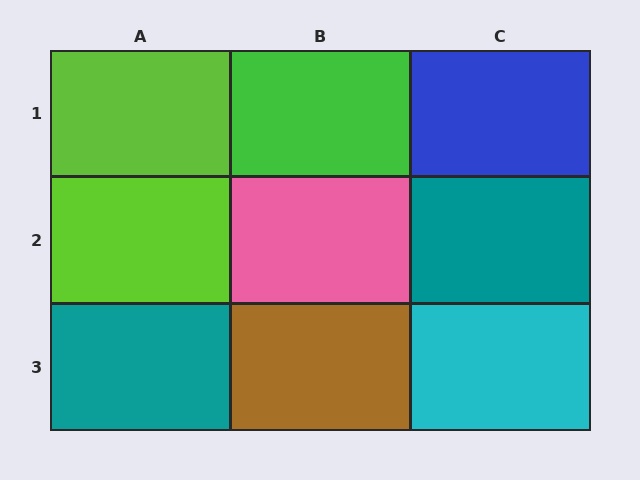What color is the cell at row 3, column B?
Brown.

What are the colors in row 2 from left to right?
Lime, pink, teal.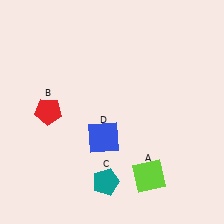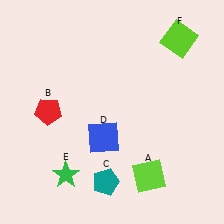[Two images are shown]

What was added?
A green star (E), a lime square (F) were added in Image 2.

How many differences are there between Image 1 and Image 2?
There are 2 differences between the two images.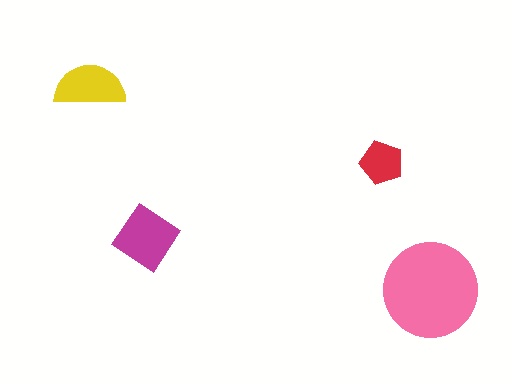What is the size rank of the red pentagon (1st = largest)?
4th.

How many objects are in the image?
There are 4 objects in the image.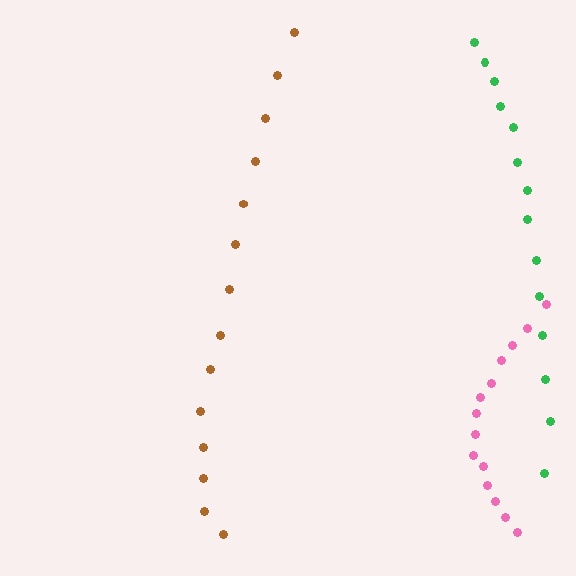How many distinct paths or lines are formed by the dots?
There are 3 distinct paths.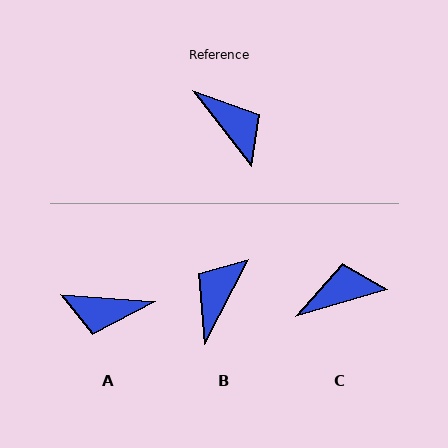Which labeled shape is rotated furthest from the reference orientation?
A, about 132 degrees away.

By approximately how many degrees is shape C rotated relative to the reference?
Approximately 68 degrees counter-clockwise.